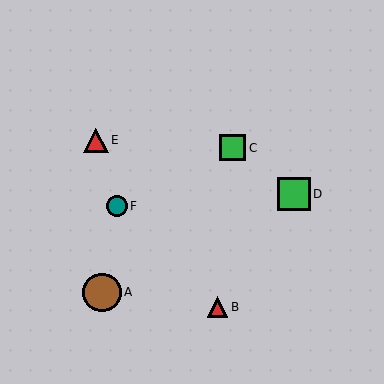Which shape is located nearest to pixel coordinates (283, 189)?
The green square (labeled D) at (294, 194) is nearest to that location.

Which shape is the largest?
The brown circle (labeled A) is the largest.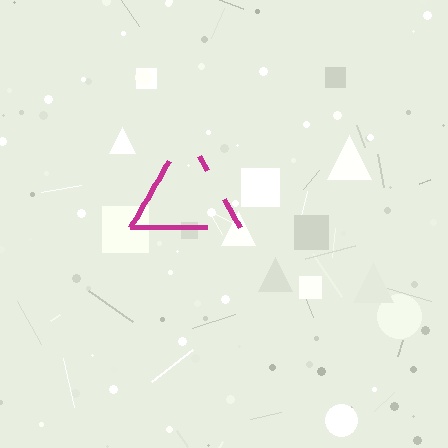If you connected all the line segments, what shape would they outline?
They would outline a triangle.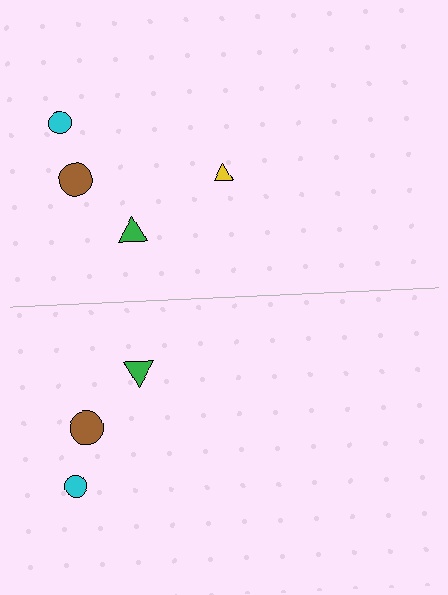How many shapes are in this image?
There are 7 shapes in this image.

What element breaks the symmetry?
A yellow triangle is missing from the bottom side.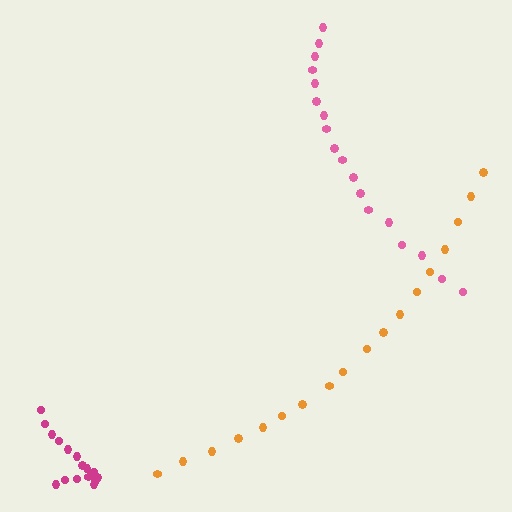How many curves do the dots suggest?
There are 3 distinct paths.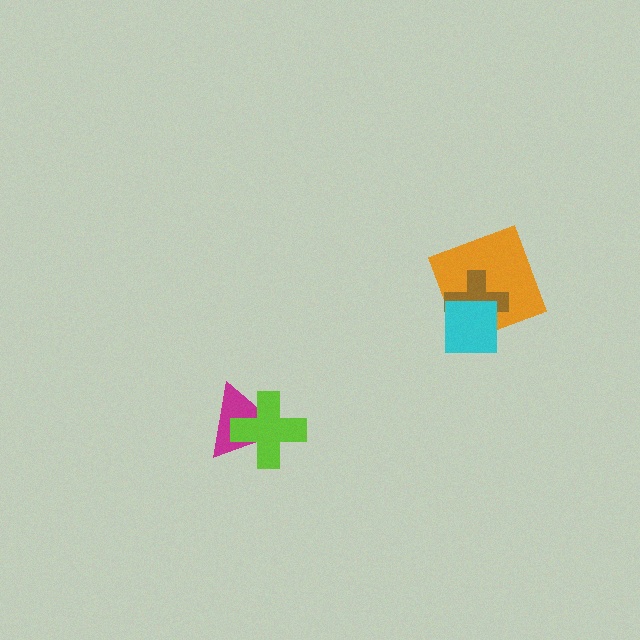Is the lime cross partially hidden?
No, no other shape covers it.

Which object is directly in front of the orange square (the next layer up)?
The brown cross is directly in front of the orange square.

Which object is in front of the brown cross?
The cyan square is in front of the brown cross.